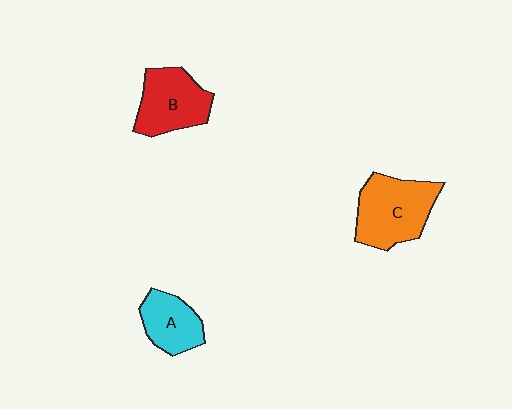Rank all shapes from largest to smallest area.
From largest to smallest: C (orange), B (red), A (cyan).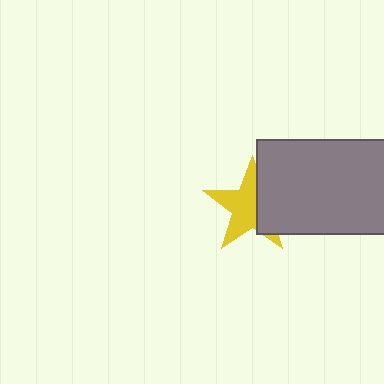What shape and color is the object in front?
The object in front is a gray rectangle.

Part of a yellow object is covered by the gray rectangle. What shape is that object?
It is a star.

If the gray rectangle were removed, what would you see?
You would see the complete yellow star.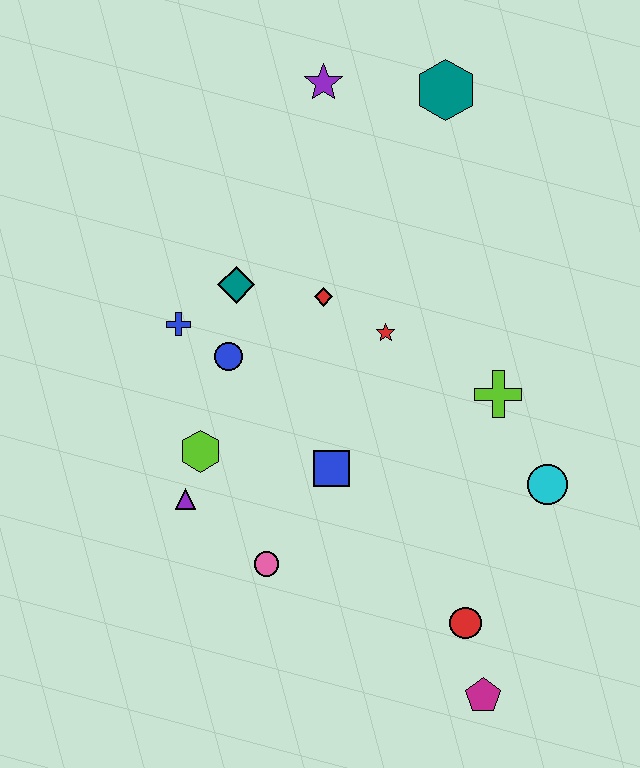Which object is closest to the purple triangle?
The lime hexagon is closest to the purple triangle.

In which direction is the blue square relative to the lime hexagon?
The blue square is to the right of the lime hexagon.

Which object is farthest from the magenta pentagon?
The purple star is farthest from the magenta pentagon.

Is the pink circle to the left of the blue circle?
No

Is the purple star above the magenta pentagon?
Yes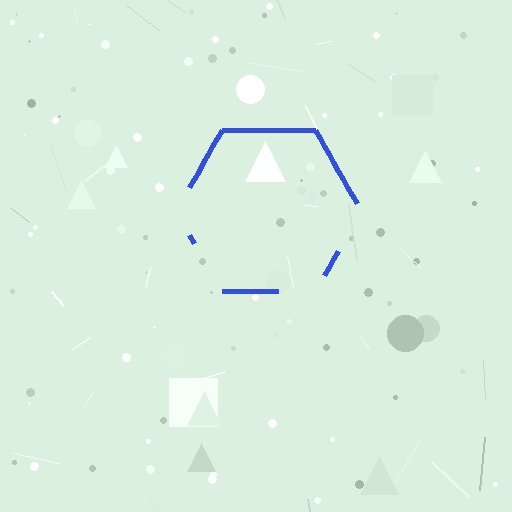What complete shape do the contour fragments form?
The contour fragments form a hexagon.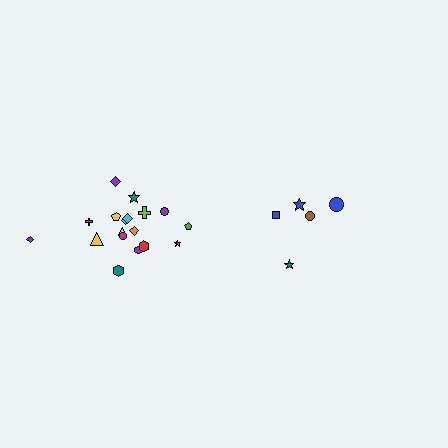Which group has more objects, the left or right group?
The left group.